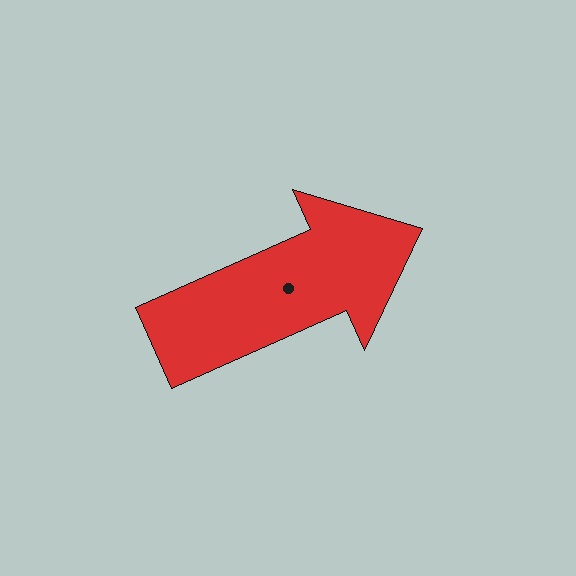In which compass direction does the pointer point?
Northeast.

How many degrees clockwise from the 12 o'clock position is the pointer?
Approximately 66 degrees.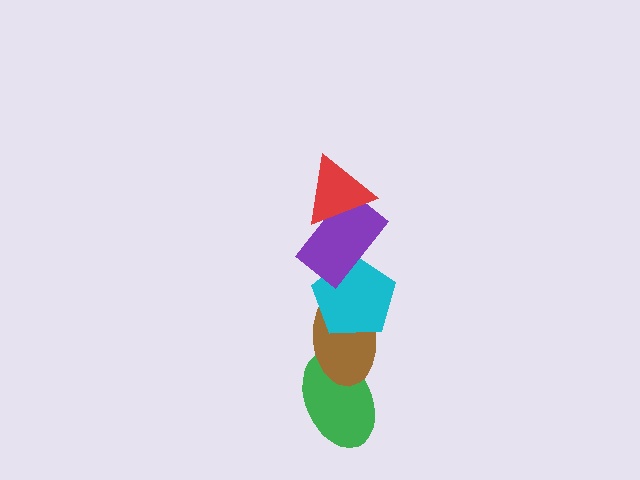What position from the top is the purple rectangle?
The purple rectangle is 2nd from the top.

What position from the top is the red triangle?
The red triangle is 1st from the top.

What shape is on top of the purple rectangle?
The red triangle is on top of the purple rectangle.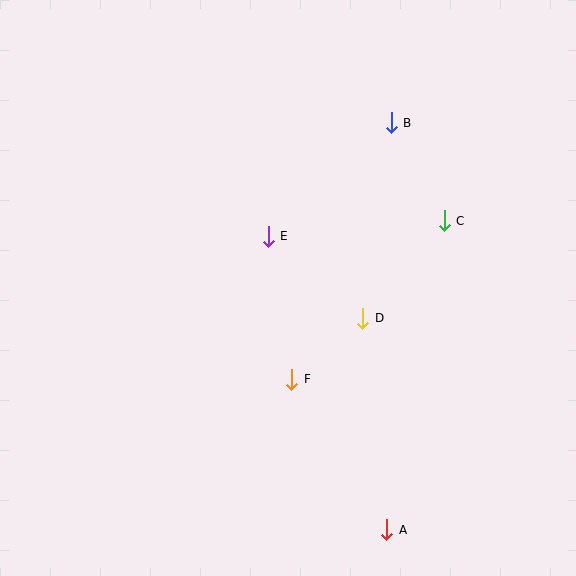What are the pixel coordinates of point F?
Point F is at (292, 379).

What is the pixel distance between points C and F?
The distance between C and F is 220 pixels.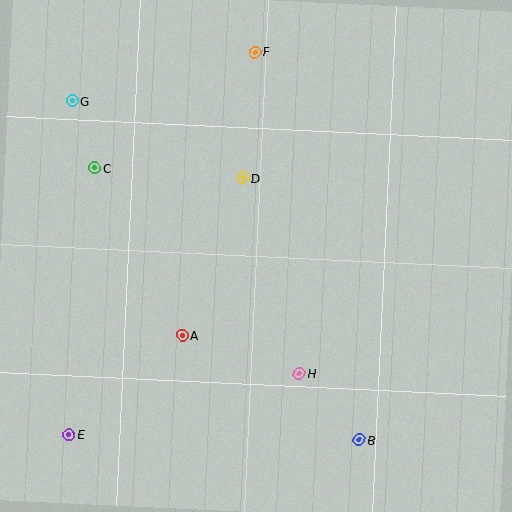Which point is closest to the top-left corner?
Point G is closest to the top-left corner.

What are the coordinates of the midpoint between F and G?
The midpoint between F and G is at (164, 76).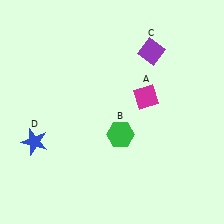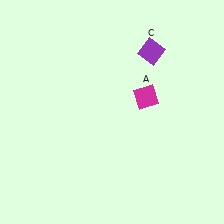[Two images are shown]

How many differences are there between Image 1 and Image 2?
There are 2 differences between the two images.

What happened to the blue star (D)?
The blue star (D) was removed in Image 2. It was in the bottom-left area of Image 1.